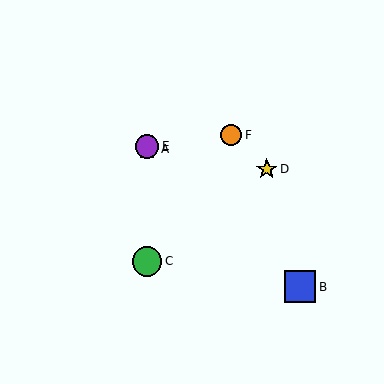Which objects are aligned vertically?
Objects A, C, E are aligned vertically.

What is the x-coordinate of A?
Object A is at x≈147.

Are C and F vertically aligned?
No, C is at x≈147 and F is at x≈231.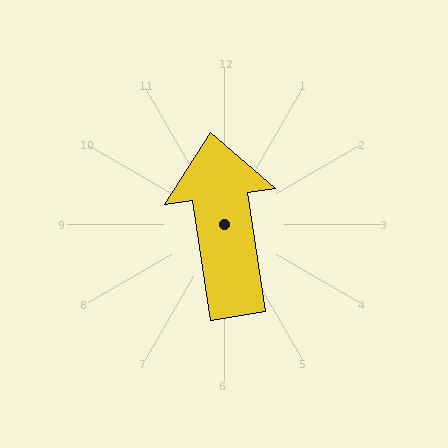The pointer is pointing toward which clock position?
Roughly 12 o'clock.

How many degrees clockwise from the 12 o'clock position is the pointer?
Approximately 352 degrees.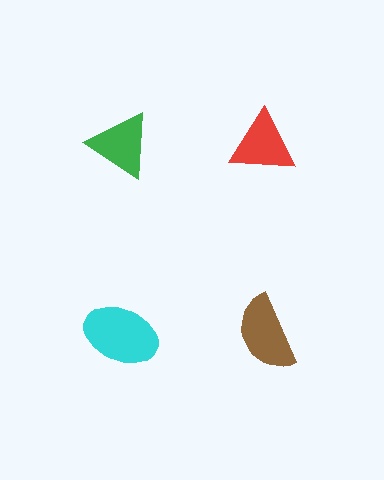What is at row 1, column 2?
A red triangle.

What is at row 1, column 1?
A green triangle.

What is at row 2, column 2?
A brown semicircle.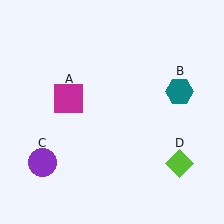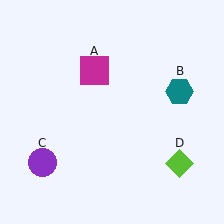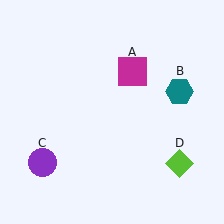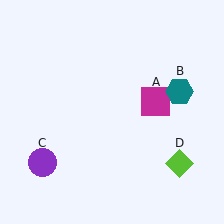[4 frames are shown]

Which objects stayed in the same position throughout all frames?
Teal hexagon (object B) and purple circle (object C) and lime diamond (object D) remained stationary.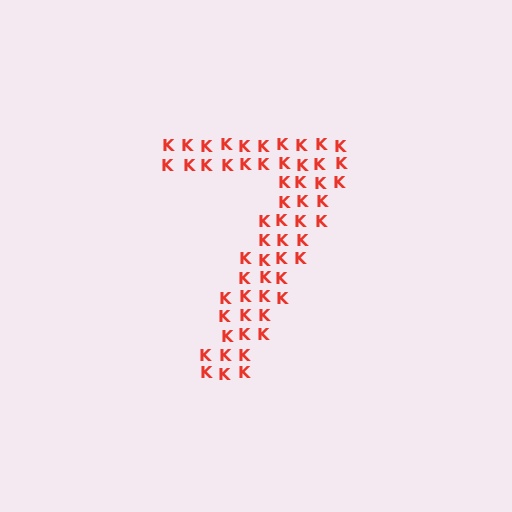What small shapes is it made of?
It is made of small letter K's.